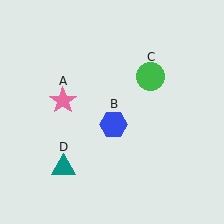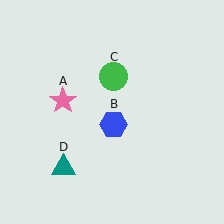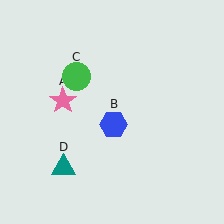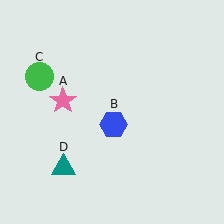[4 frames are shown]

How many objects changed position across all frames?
1 object changed position: green circle (object C).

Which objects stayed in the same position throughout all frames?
Pink star (object A) and blue hexagon (object B) and teal triangle (object D) remained stationary.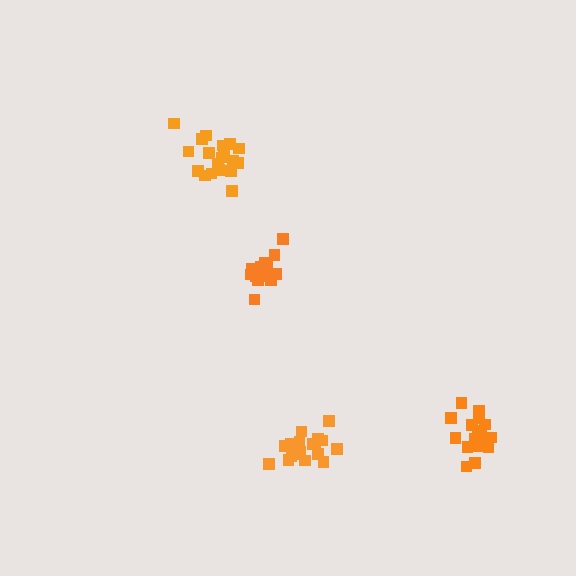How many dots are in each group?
Group 1: 17 dots, Group 2: 20 dots, Group 3: 17 dots, Group 4: 20 dots (74 total).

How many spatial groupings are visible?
There are 4 spatial groupings.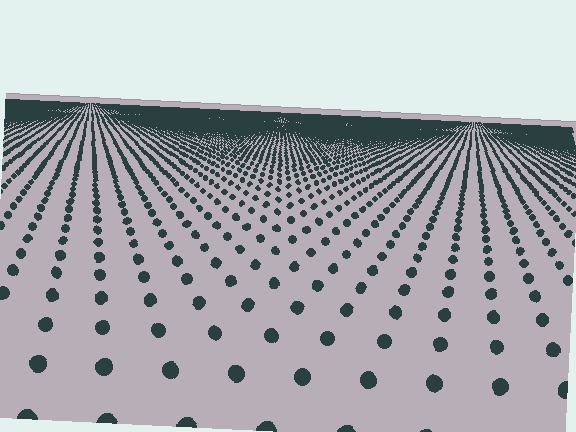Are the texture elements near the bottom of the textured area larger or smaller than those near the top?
Larger. Near the bottom, elements are closer to the viewer and appear at a bigger on-screen size.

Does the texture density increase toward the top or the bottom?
Density increases toward the top.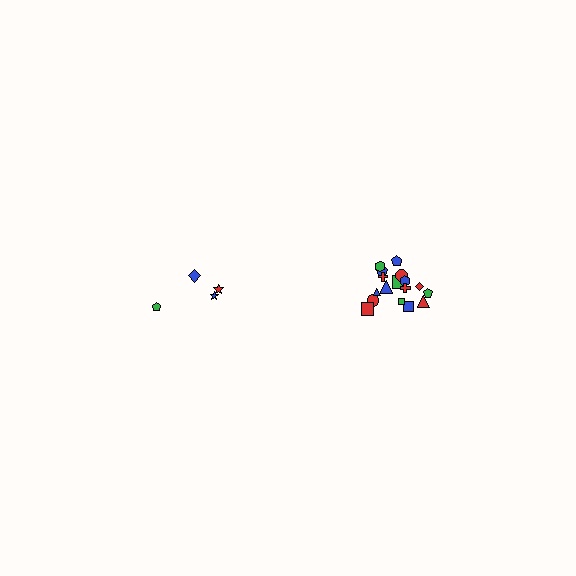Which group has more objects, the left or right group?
The right group.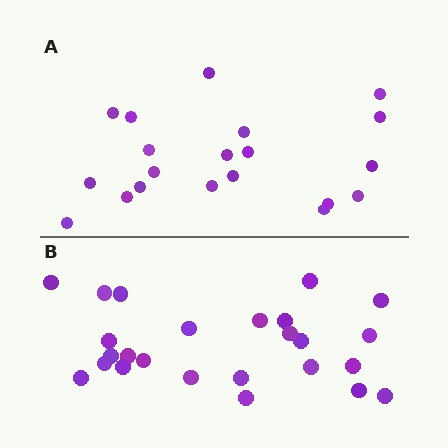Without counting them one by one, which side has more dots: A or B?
Region B (the bottom region) has more dots.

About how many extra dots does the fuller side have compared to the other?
Region B has about 5 more dots than region A.